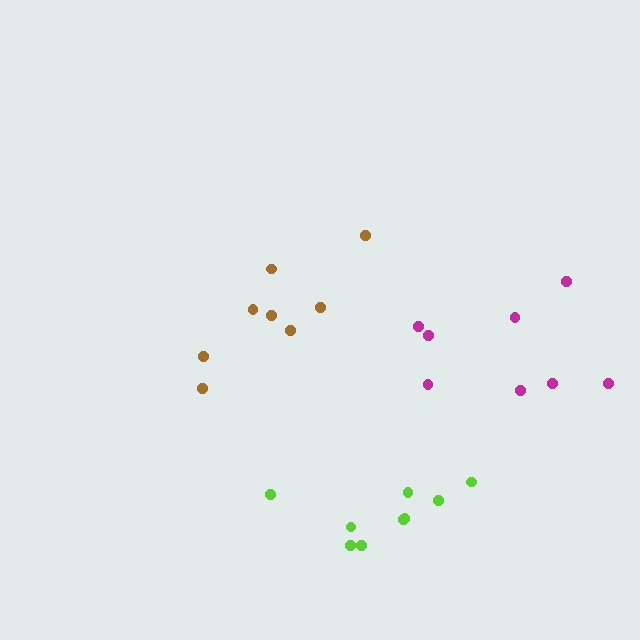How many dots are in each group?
Group 1: 9 dots, Group 2: 8 dots, Group 3: 8 dots (25 total).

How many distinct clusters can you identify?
There are 3 distinct clusters.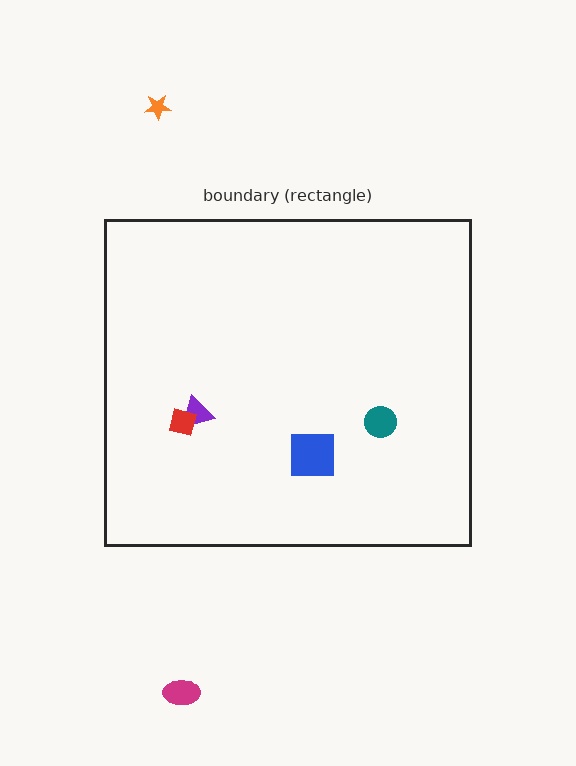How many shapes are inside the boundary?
4 inside, 2 outside.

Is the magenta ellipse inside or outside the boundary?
Outside.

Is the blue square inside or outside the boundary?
Inside.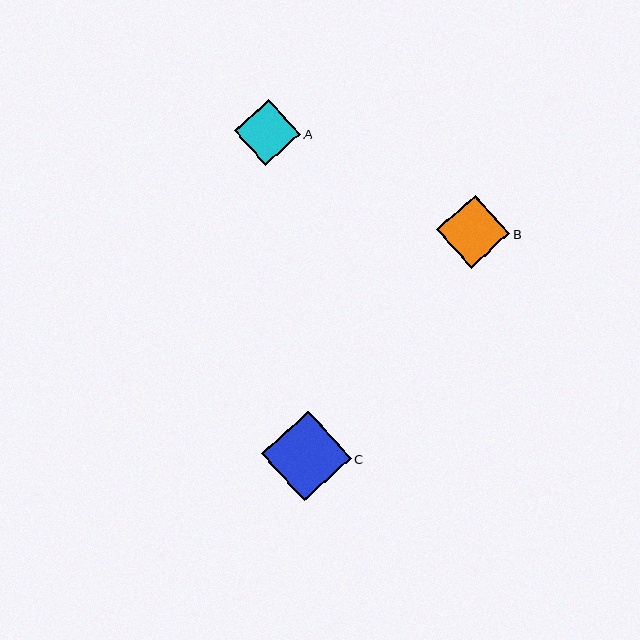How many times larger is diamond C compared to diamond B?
Diamond C is approximately 1.2 times the size of diamond B.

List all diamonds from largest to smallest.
From largest to smallest: C, B, A.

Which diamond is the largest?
Diamond C is the largest with a size of approximately 90 pixels.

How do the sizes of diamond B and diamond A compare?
Diamond B and diamond A are approximately the same size.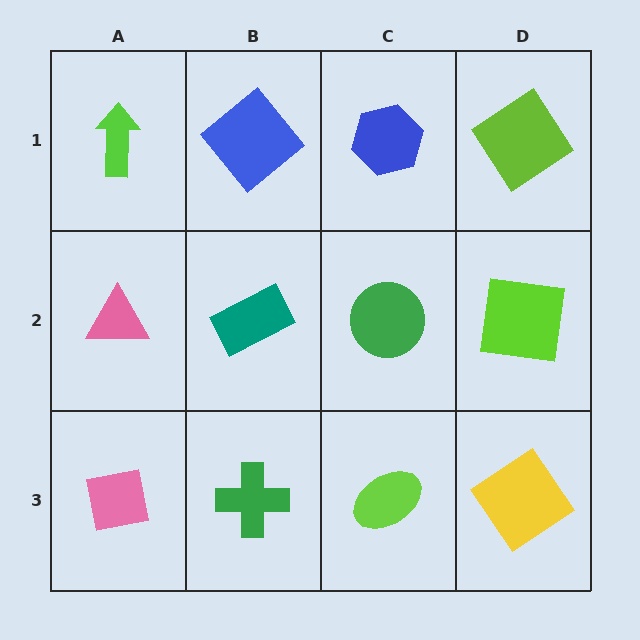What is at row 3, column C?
A lime ellipse.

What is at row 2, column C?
A green circle.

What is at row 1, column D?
A lime diamond.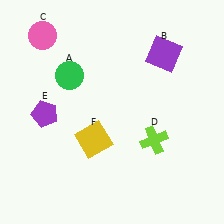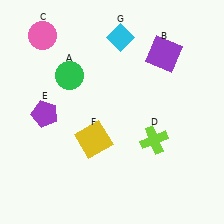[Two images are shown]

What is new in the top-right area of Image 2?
A cyan diamond (G) was added in the top-right area of Image 2.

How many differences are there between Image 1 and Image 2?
There is 1 difference between the two images.